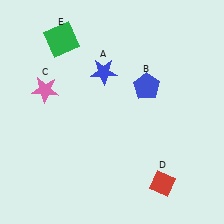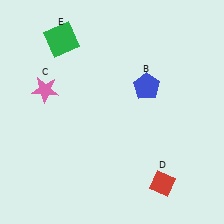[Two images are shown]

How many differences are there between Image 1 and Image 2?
There is 1 difference between the two images.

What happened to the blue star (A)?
The blue star (A) was removed in Image 2. It was in the top-left area of Image 1.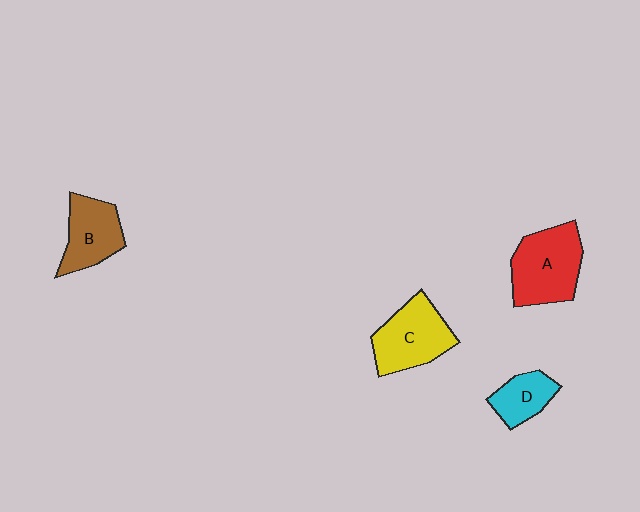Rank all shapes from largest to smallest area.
From largest to smallest: A (red), C (yellow), B (brown), D (cyan).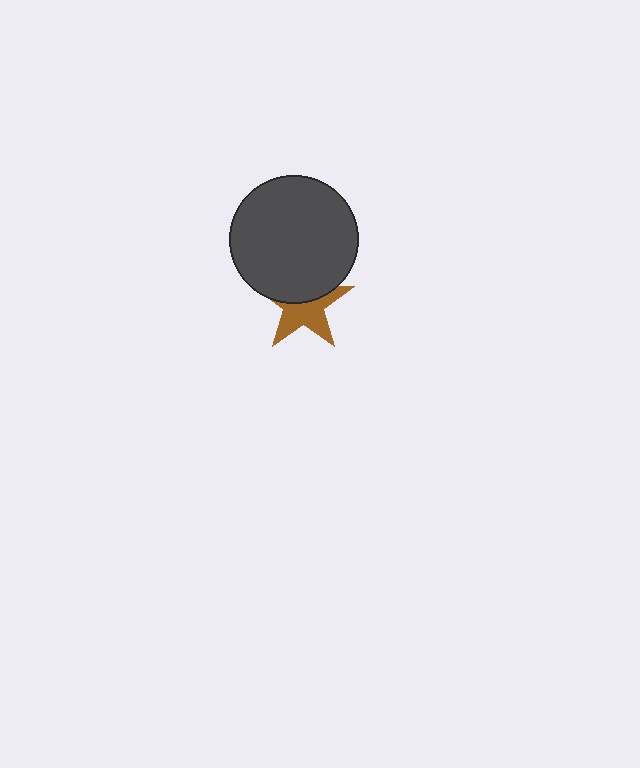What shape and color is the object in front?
The object in front is a dark gray circle.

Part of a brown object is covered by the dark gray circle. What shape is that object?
It is a star.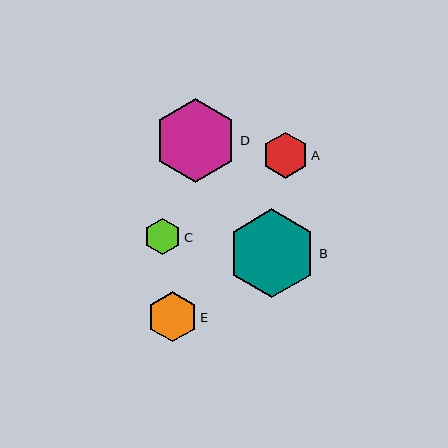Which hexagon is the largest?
Hexagon B is the largest with a size of approximately 89 pixels.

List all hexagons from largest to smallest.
From largest to smallest: B, D, E, A, C.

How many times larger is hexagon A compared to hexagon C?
Hexagon A is approximately 1.3 times the size of hexagon C.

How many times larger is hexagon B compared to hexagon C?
Hexagon B is approximately 2.4 times the size of hexagon C.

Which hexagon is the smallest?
Hexagon C is the smallest with a size of approximately 36 pixels.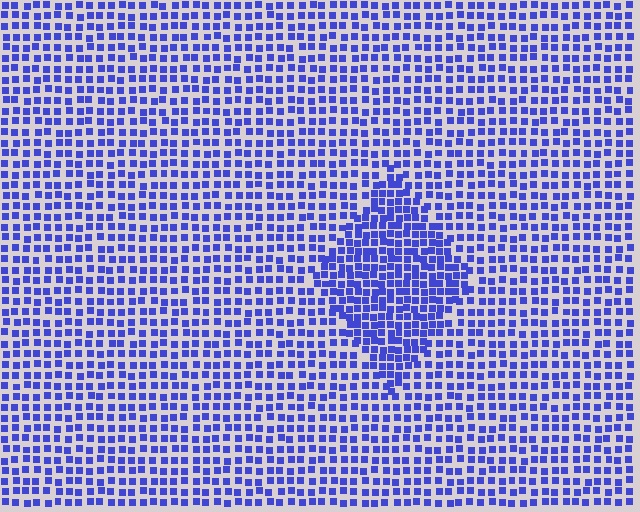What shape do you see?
I see a diamond.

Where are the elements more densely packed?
The elements are more densely packed inside the diamond boundary.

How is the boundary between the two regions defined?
The boundary is defined by a change in element density (approximately 1.7x ratio). All elements are the same color, size, and shape.